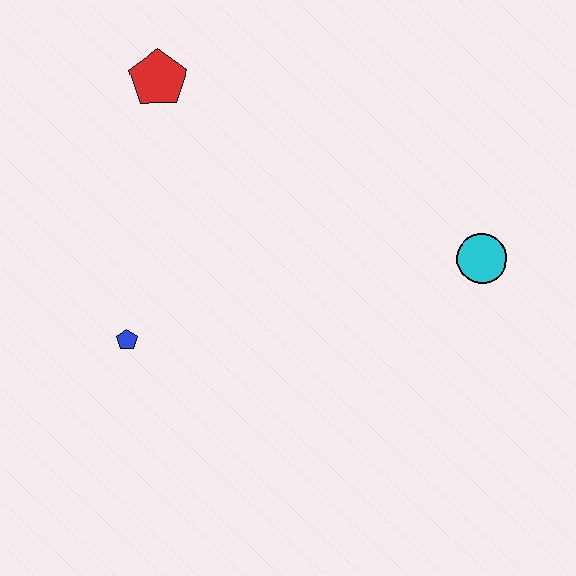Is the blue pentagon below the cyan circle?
Yes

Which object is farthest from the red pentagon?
The cyan circle is farthest from the red pentagon.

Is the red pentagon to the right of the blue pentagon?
Yes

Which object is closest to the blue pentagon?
The red pentagon is closest to the blue pentagon.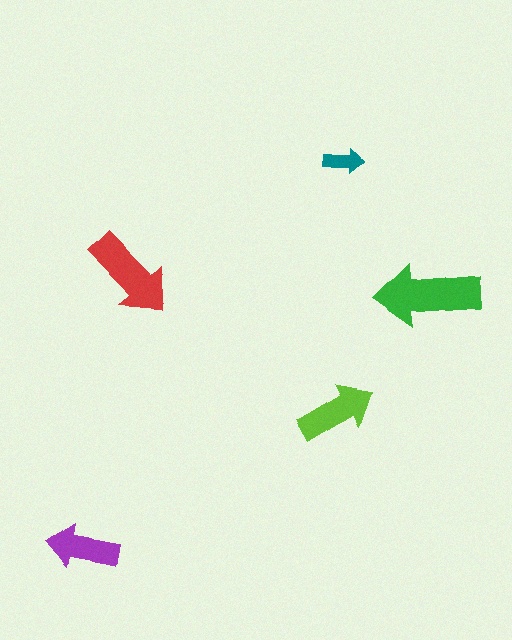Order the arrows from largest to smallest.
the green one, the red one, the lime one, the purple one, the teal one.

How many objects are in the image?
There are 5 objects in the image.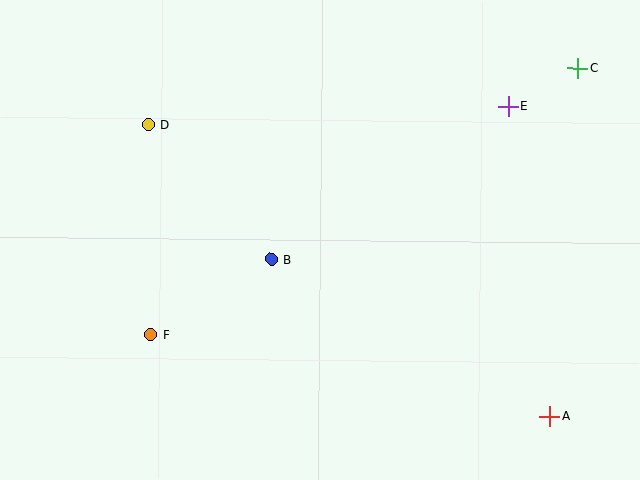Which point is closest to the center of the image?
Point B at (271, 259) is closest to the center.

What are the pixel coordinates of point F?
Point F is at (151, 335).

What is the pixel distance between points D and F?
The distance between D and F is 210 pixels.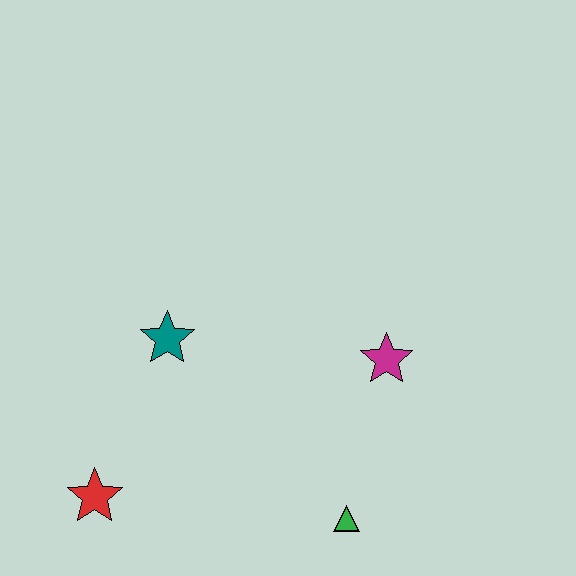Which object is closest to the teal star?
The red star is closest to the teal star.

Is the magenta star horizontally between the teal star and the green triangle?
No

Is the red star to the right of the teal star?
No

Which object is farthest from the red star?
The magenta star is farthest from the red star.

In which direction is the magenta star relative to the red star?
The magenta star is to the right of the red star.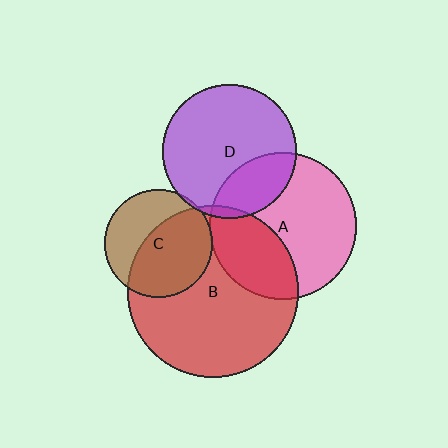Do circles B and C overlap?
Yes.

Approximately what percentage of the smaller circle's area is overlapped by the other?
Approximately 60%.